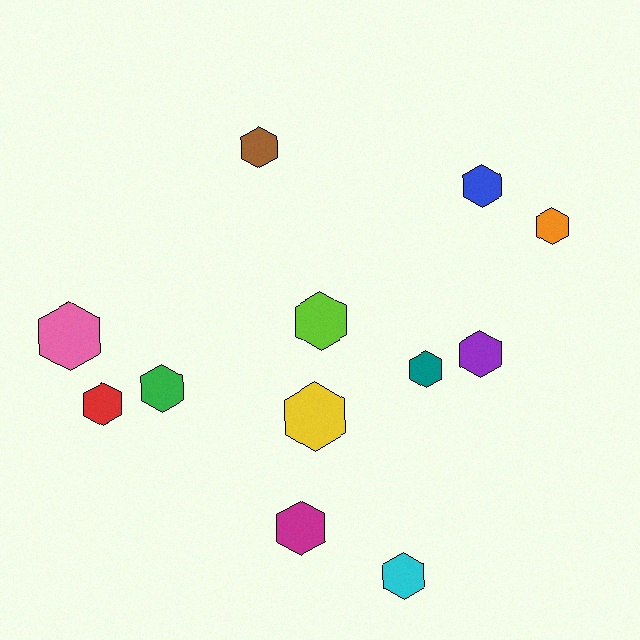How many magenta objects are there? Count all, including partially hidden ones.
There is 1 magenta object.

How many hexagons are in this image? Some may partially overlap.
There are 12 hexagons.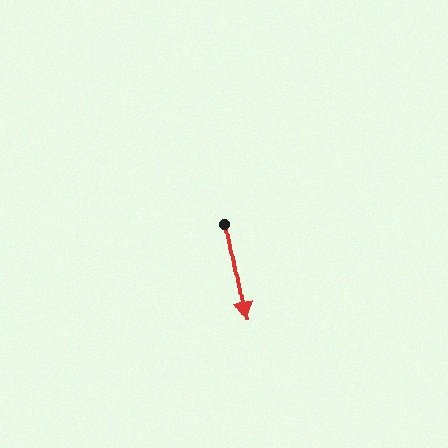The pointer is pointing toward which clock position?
Roughly 6 o'clock.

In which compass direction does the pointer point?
South.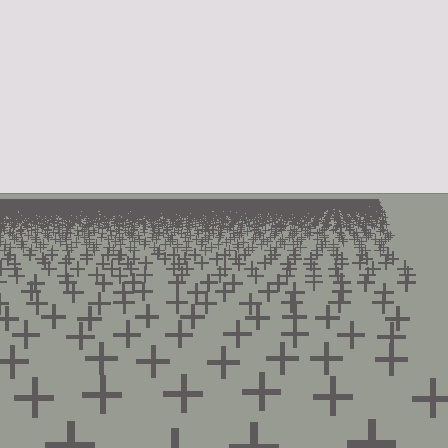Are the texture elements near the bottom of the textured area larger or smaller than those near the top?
Larger. Near the bottom, elements are closer to the viewer and appear at a bigger on-screen size.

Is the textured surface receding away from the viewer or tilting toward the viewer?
The surface is receding away from the viewer. Texture elements get smaller and denser toward the top.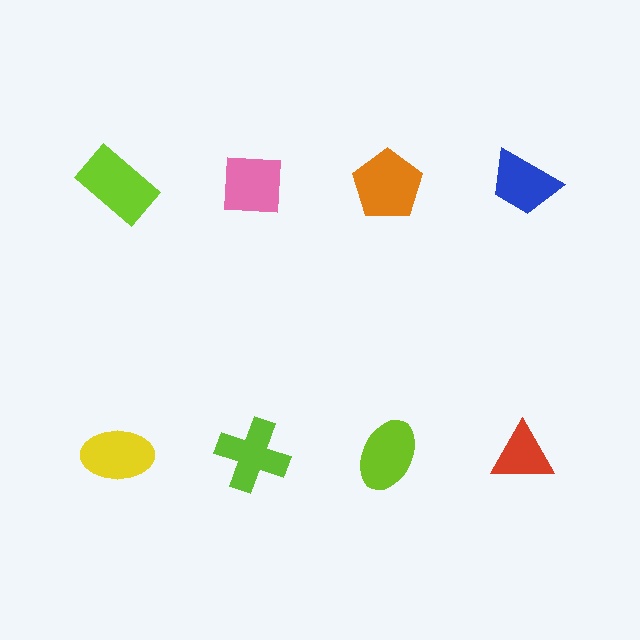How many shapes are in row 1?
4 shapes.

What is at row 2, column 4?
A red triangle.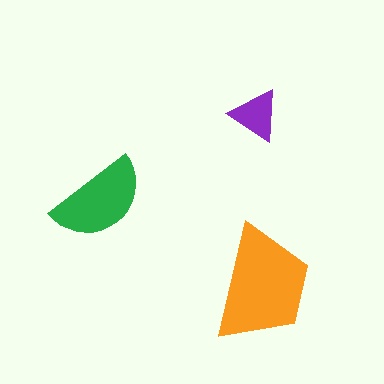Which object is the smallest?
The purple triangle.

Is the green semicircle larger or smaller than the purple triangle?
Larger.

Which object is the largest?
The orange trapezoid.